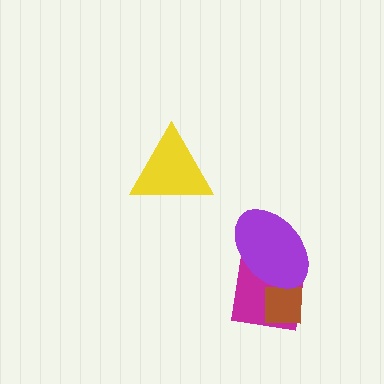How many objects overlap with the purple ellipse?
2 objects overlap with the purple ellipse.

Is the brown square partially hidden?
Yes, it is partially covered by another shape.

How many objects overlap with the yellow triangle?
0 objects overlap with the yellow triangle.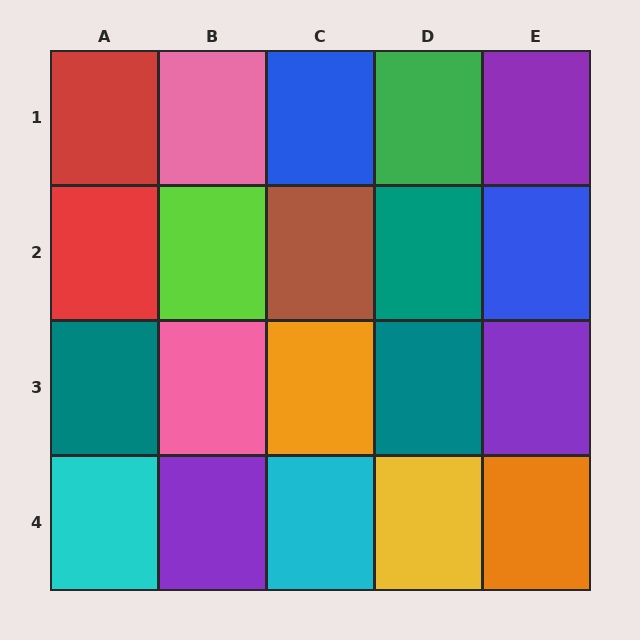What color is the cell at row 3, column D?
Teal.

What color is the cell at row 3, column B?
Pink.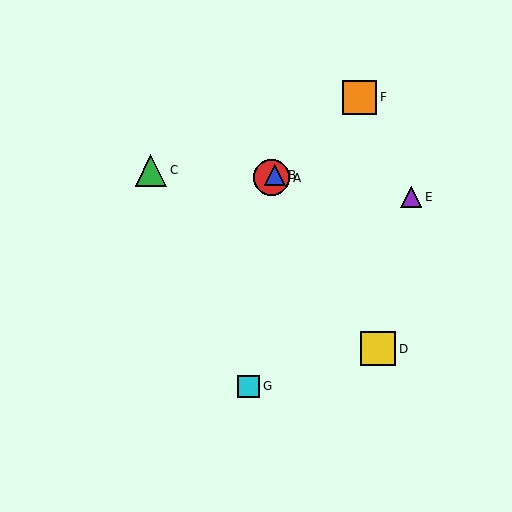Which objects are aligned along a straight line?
Objects A, B, F are aligned along a straight line.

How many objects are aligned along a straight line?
3 objects (A, B, F) are aligned along a straight line.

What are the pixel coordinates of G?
Object G is at (249, 386).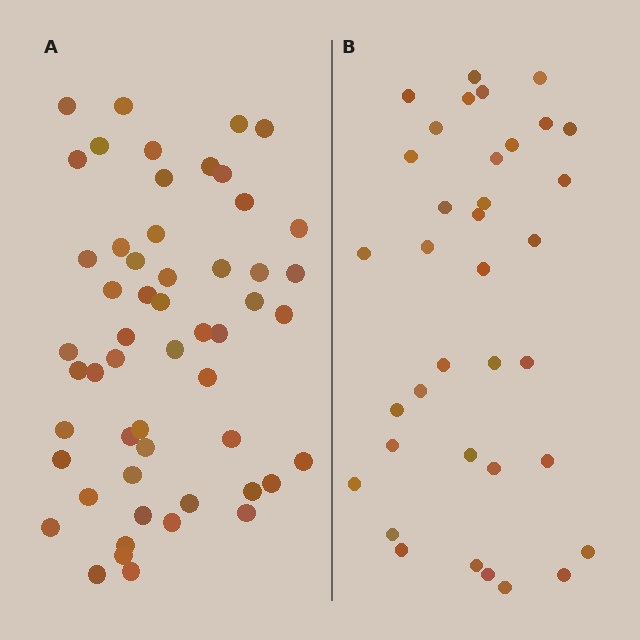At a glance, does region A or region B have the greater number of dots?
Region A (the left region) has more dots.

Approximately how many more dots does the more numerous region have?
Region A has approximately 20 more dots than region B.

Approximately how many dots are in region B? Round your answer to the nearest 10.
About 40 dots. (The exact count is 36, which rounds to 40.)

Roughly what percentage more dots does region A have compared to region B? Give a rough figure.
About 50% more.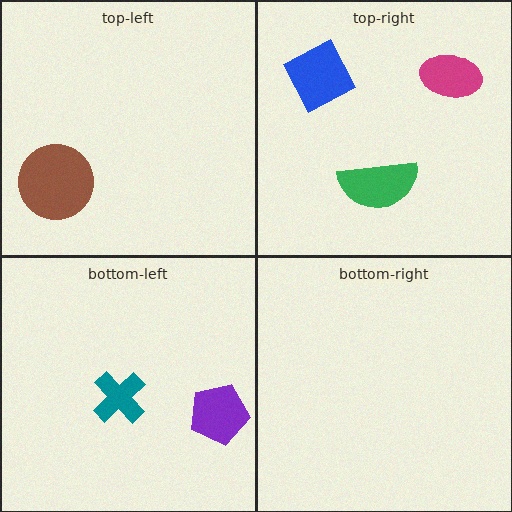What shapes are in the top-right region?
The magenta ellipse, the blue diamond, the green semicircle.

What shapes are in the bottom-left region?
The purple pentagon, the teal cross.